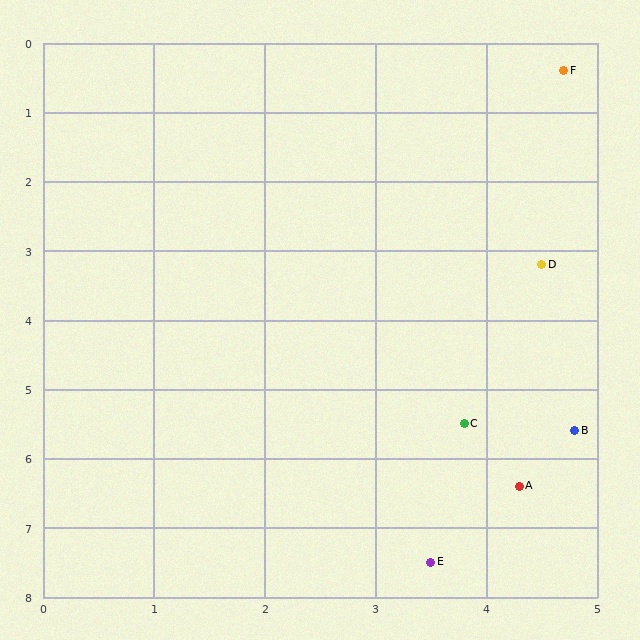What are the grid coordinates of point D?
Point D is at approximately (4.5, 3.2).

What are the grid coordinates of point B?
Point B is at approximately (4.8, 5.6).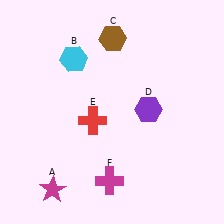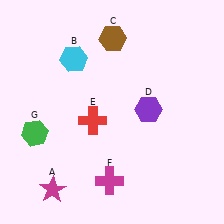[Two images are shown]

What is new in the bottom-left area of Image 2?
A green hexagon (G) was added in the bottom-left area of Image 2.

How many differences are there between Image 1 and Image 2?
There is 1 difference between the two images.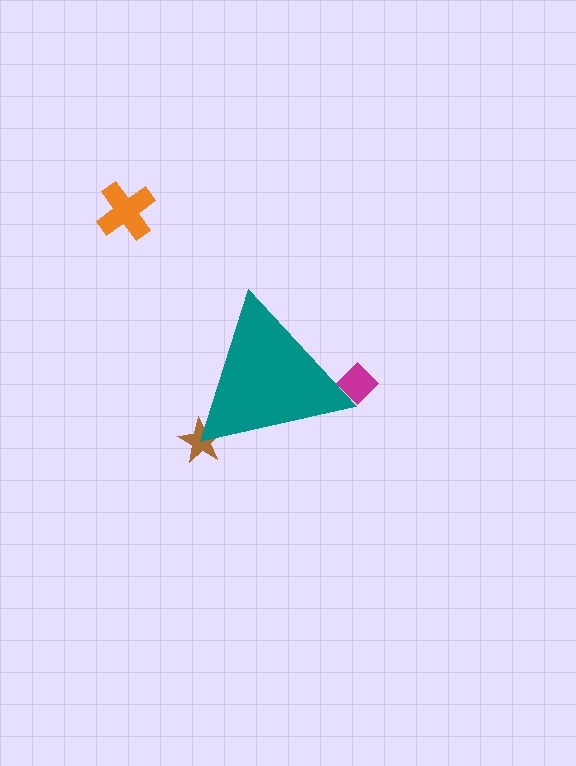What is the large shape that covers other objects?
A teal triangle.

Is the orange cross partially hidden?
No, the orange cross is fully visible.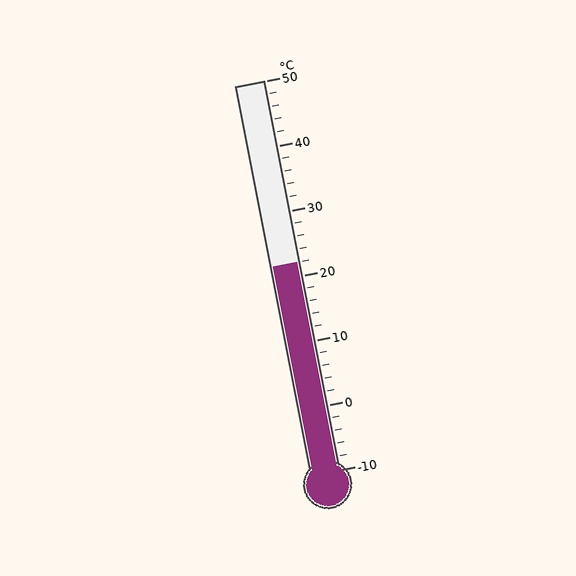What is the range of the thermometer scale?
The thermometer scale ranges from -10°C to 50°C.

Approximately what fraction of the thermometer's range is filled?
The thermometer is filled to approximately 55% of its range.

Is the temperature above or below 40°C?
The temperature is below 40°C.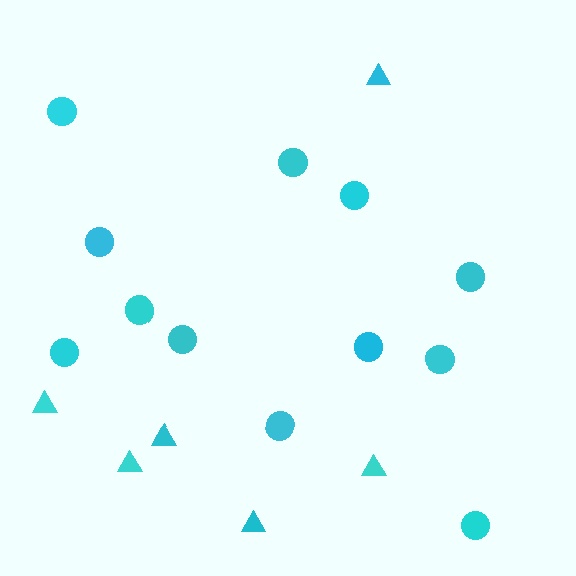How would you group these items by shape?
There are 2 groups: one group of triangles (6) and one group of circles (12).